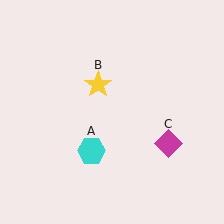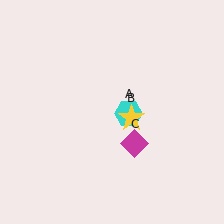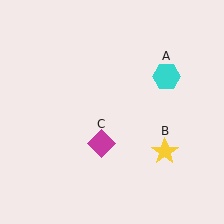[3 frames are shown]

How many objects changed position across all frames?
3 objects changed position: cyan hexagon (object A), yellow star (object B), magenta diamond (object C).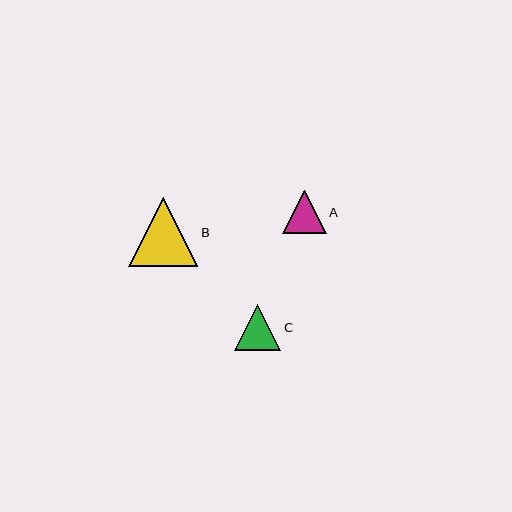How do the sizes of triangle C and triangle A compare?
Triangle C and triangle A are approximately the same size.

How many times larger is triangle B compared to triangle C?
Triangle B is approximately 1.5 times the size of triangle C.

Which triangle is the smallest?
Triangle A is the smallest with a size of approximately 43 pixels.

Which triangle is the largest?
Triangle B is the largest with a size of approximately 69 pixels.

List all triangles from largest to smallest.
From largest to smallest: B, C, A.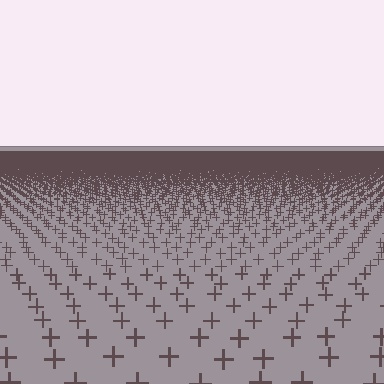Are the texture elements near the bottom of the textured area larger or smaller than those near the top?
Larger. Near the bottom, elements are closer to the viewer and appear at a bigger on-screen size.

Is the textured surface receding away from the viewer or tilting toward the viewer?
The surface is receding away from the viewer. Texture elements get smaller and denser toward the top.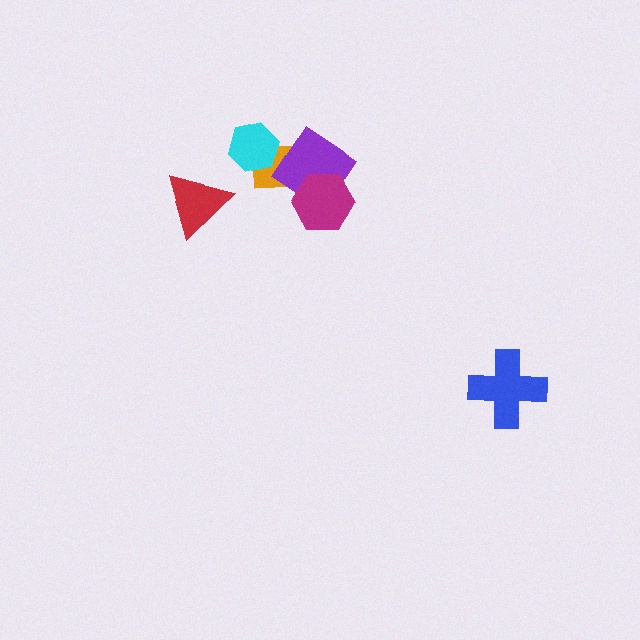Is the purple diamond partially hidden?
Yes, it is partially covered by another shape.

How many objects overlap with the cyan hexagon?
1 object overlaps with the cyan hexagon.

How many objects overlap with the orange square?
2 objects overlap with the orange square.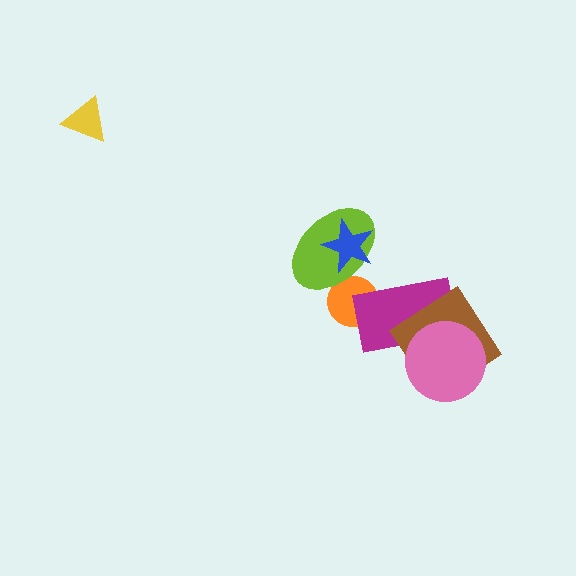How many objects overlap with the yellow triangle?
0 objects overlap with the yellow triangle.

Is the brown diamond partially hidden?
Yes, it is partially covered by another shape.